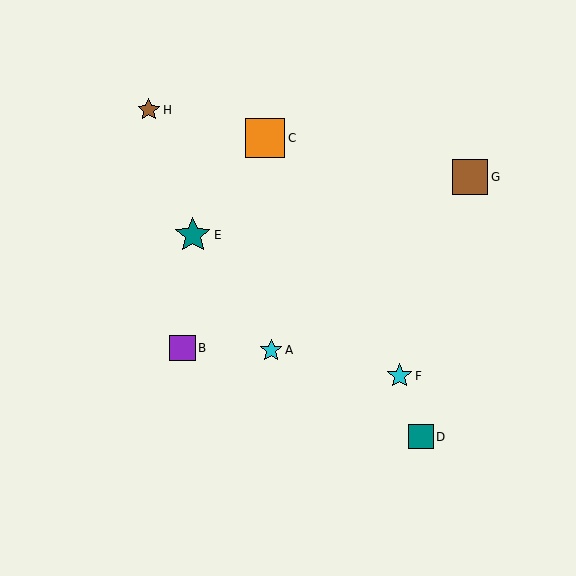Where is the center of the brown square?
The center of the brown square is at (470, 177).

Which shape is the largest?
The orange square (labeled C) is the largest.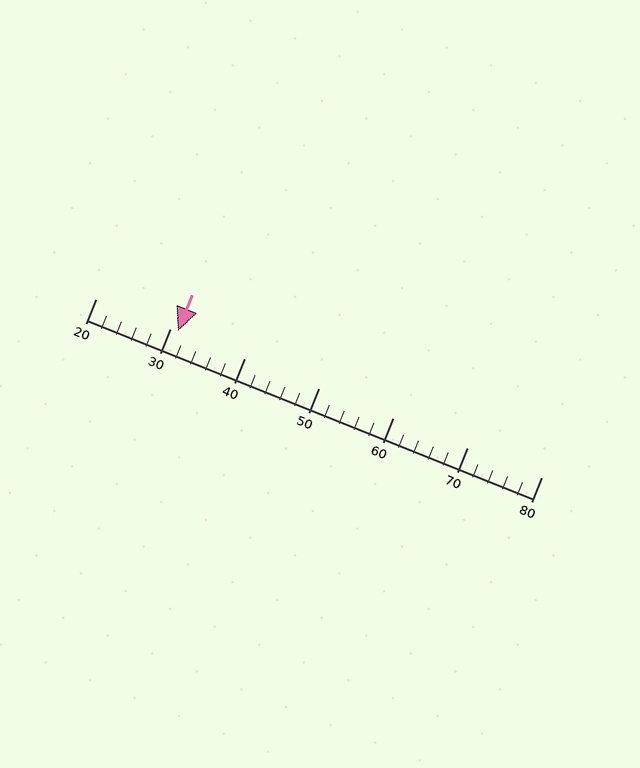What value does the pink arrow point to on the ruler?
The pink arrow points to approximately 31.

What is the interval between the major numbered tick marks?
The major tick marks are spaced 10 units apart.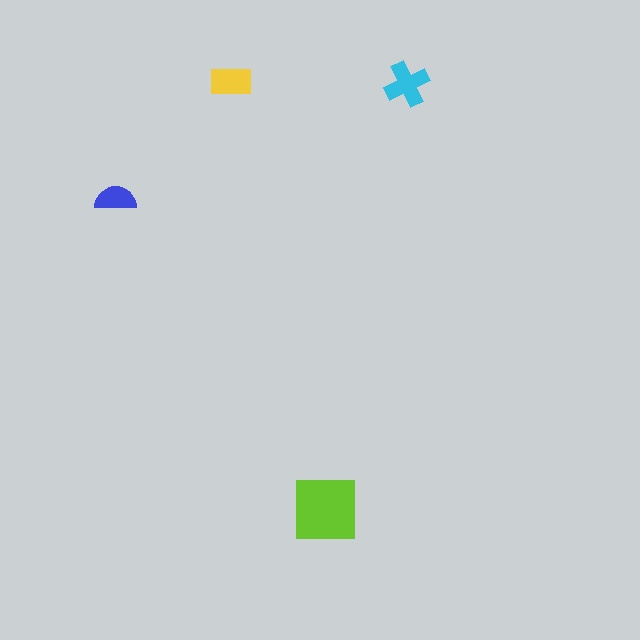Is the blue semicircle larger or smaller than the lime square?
Smaller.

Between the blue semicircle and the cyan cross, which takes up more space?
The cyan cross.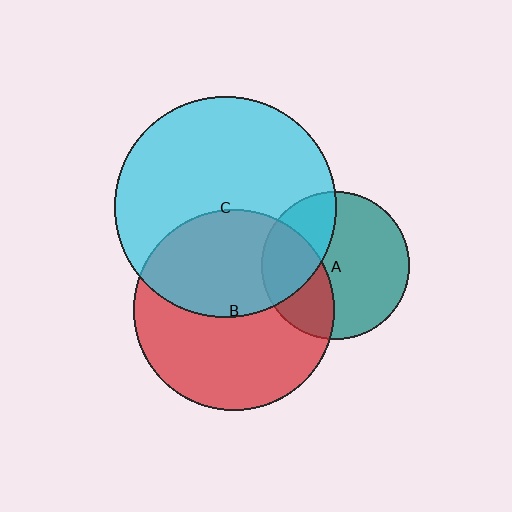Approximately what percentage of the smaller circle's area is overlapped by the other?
Approximately 35%.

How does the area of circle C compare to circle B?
Approximately 1.2 times.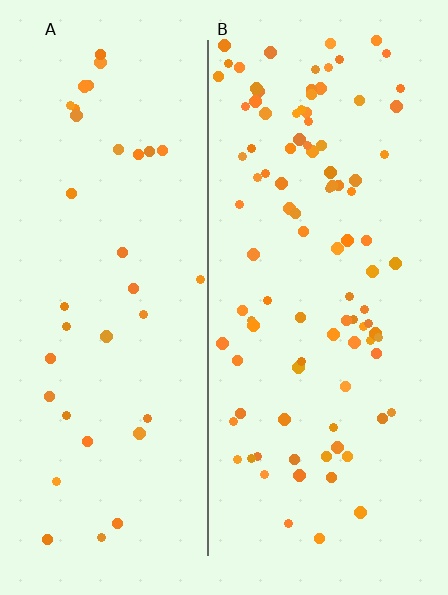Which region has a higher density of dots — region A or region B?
B (the right).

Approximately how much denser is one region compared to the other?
Approximately 2.7× — region B over region A.